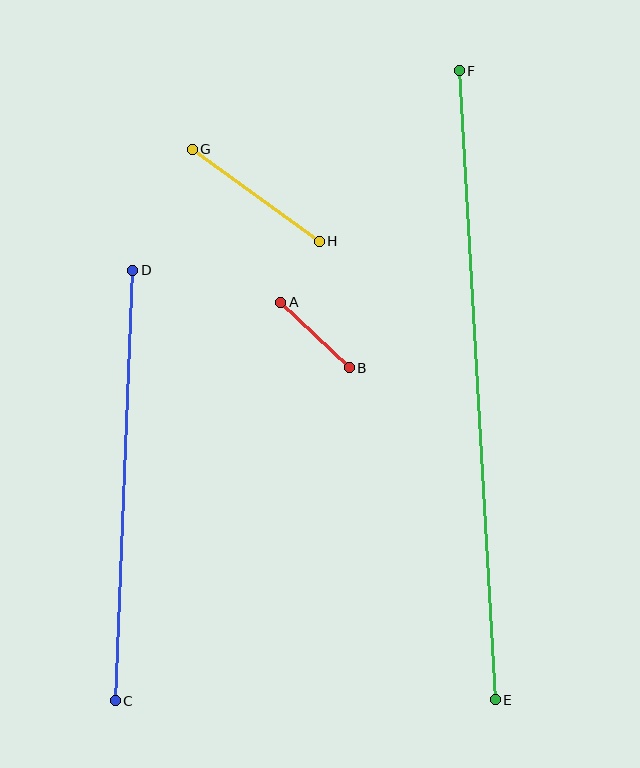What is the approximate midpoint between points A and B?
The midpoint is at approximately (315, 335) pixels.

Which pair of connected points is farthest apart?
Points E and F are farthest apart.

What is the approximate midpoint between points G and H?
The midpoint is at approximately (256, 195) pixels.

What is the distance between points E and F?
The distance is approximately 630 pixels.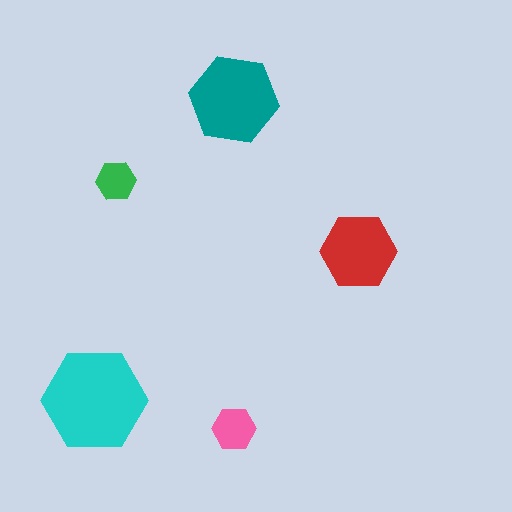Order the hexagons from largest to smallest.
the cyan one, the teal one, the red one, the pink one, the green one.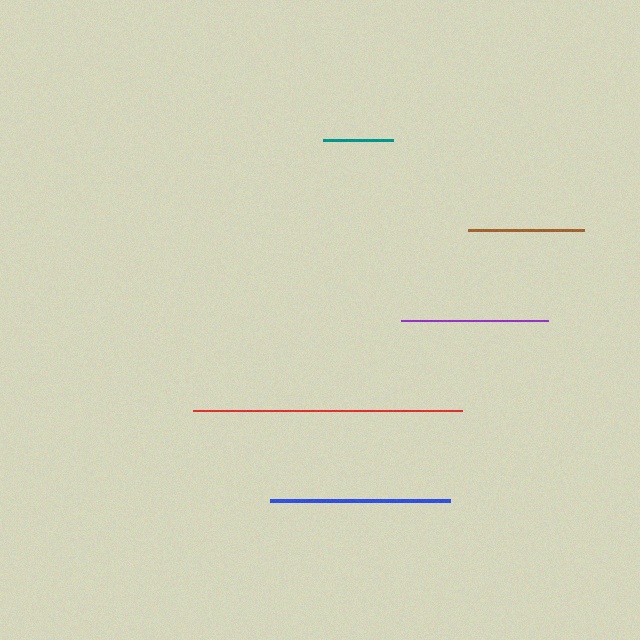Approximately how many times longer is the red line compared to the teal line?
The red line is approximately 3.8 times the length of the teal line.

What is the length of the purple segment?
The purple segment is approximately 147 pixels long.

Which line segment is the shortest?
The teal line is the shortest at approximately 70 pixels.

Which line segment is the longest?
The red line is the longest at approximately 269 pixels.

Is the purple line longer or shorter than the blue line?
The blue line is longer than the purple line.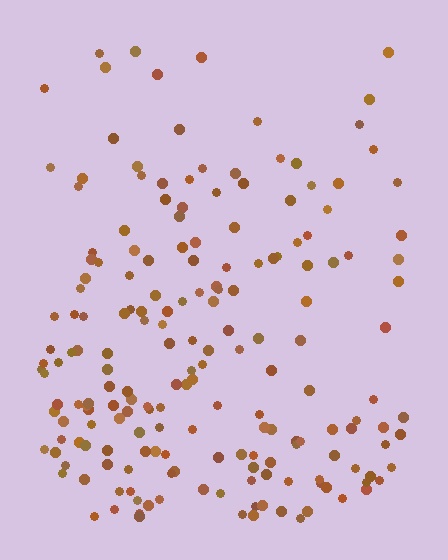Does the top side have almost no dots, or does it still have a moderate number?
Still a moderate number, just noticeably fewer than the bottom.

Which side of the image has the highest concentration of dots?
The bottom.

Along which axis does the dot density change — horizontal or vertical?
Vertical.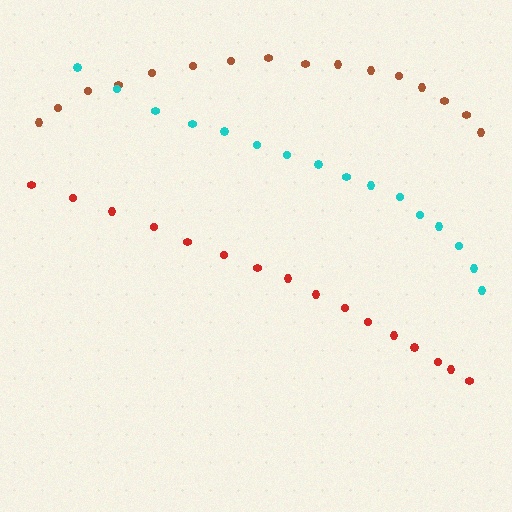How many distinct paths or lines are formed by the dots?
There are 3 distinct paths.